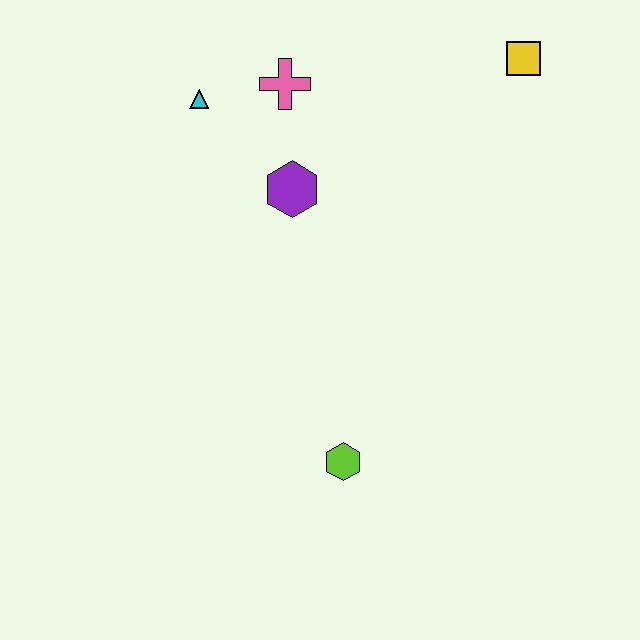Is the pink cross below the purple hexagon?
No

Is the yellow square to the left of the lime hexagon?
No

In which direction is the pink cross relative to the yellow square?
The pink cross is to the left of the yellow square.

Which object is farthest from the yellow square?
The lime hexagon is farthest from the yellow square.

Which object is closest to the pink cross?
The cyan triangle is closest to the pink cross.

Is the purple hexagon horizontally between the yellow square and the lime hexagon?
No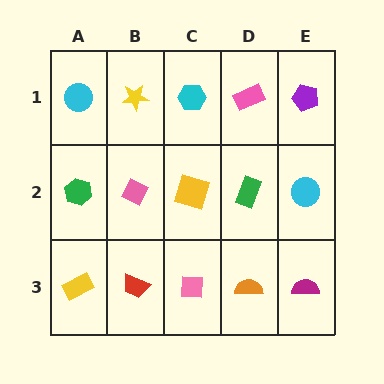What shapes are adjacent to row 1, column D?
A green rectangle (row 2, column D), a cyan hexagon (row 1, column C), a purple pentagon (row 1, column E).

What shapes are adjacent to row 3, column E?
A cyan circle (row 2, column E), an orange semicircle (row 3, column D).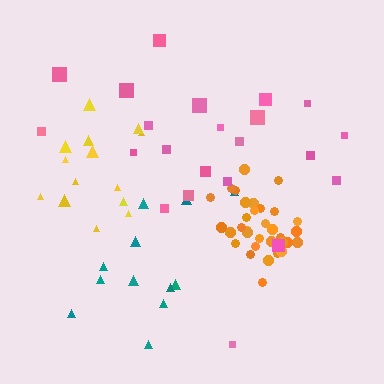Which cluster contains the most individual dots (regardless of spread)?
Orange (34).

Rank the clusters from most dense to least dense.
orange, yellow, pink, teal.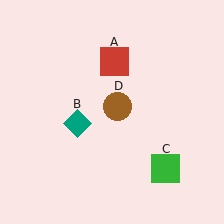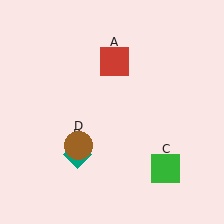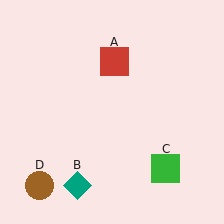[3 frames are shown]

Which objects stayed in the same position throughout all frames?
Red square (object A) and green square (object C) remained stationary.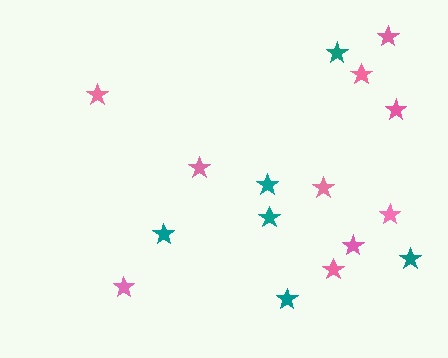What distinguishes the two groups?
There are 2 groups: one group of pink stars (10) and one group of teal stars (6).